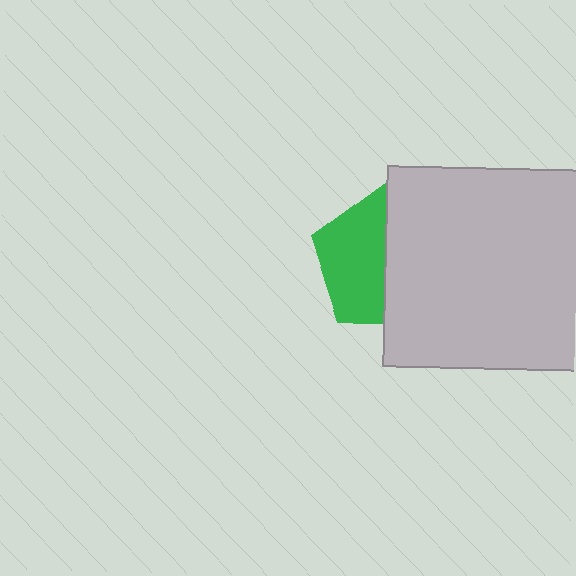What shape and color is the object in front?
The object in front is a light gray square.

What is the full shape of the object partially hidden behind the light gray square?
The partially hidden object is a green pentagon.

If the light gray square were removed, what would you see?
You would see the complete green pentagon.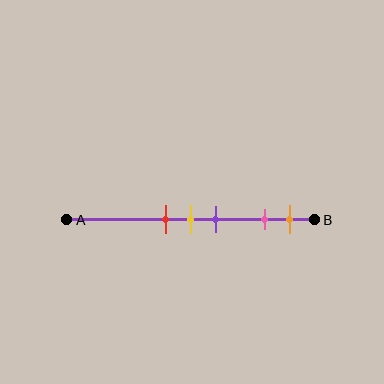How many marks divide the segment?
There are 5 marks dividing the segment.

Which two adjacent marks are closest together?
The red and yellow marks are the closest adjacent pair.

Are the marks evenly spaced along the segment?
No, the marks are not evenly spaced.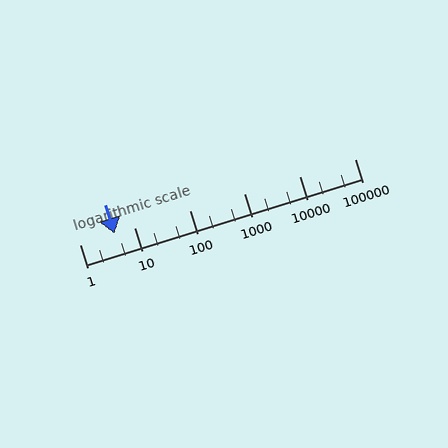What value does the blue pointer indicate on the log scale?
The pointer indicates approximately 4.3.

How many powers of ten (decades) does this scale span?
The scale spans 5 decades, from 1 to 100000.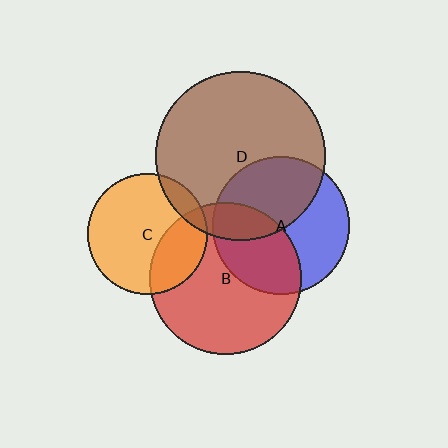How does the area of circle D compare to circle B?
Approximately 1.2 times.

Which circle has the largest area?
Circle D (brown).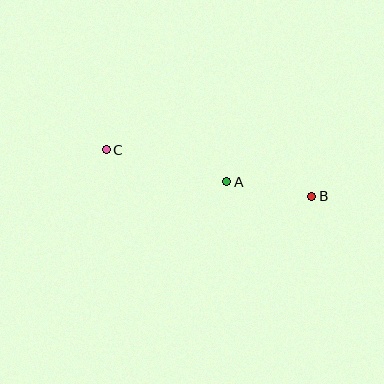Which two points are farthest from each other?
Points B and C are farthest from each other.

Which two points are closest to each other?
Points A and B are closest to each other.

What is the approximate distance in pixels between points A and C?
The distance between A and C is approximately 125 pixels.